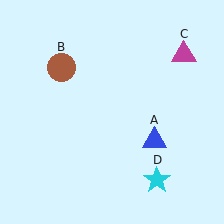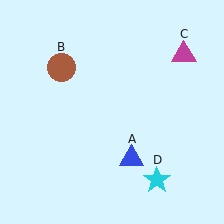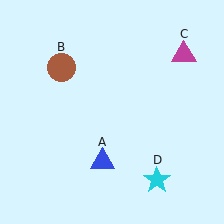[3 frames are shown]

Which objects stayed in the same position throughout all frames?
Brown circle (object B) and magenta triangle (object C) and cyan star (object D) remained stationary.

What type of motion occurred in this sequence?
The blue triangle (object A) rotated clockwise around the center of the scene.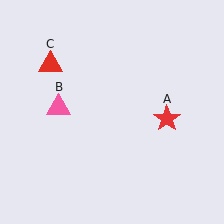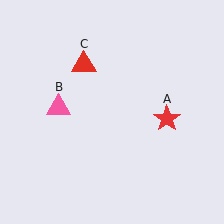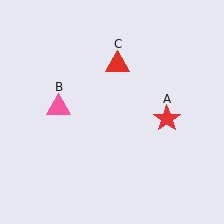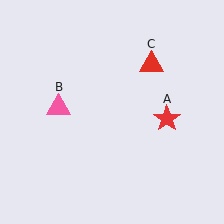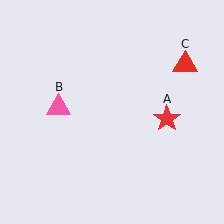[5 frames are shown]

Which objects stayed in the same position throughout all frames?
Red star (object A) and pink triangle (object B) remained stationary.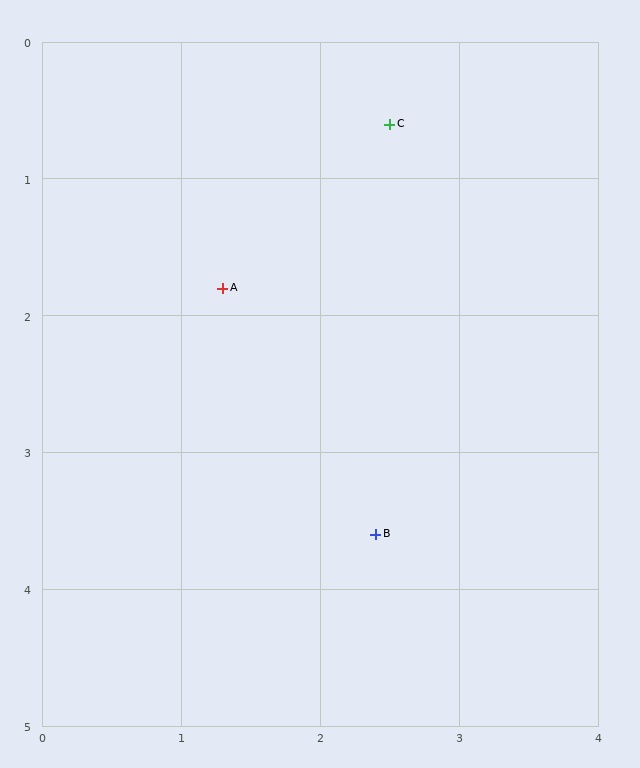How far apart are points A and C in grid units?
Points A and C are about 1.7 grid units apart.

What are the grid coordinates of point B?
Point B is at approximately (2.4, 3.6).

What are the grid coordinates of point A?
Point A is at approximately (1.3, 1.8).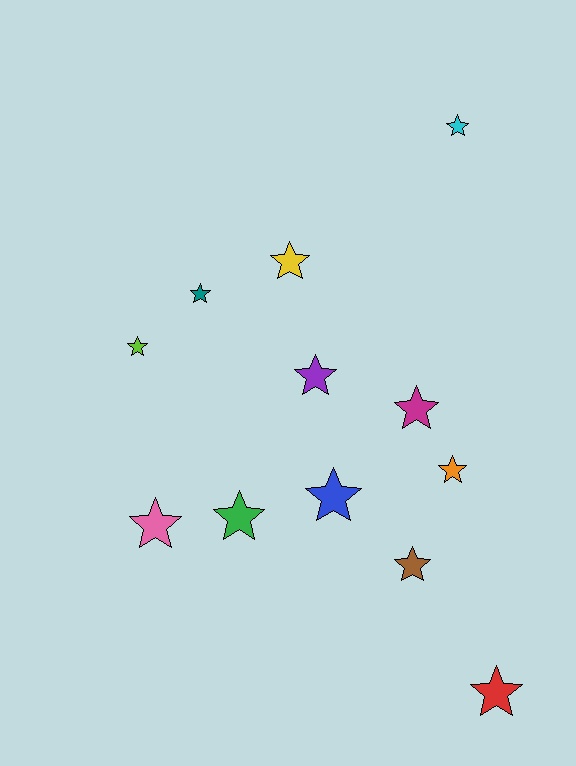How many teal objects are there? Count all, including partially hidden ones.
There is 1 teal object.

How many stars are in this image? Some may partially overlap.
There are 12 stars.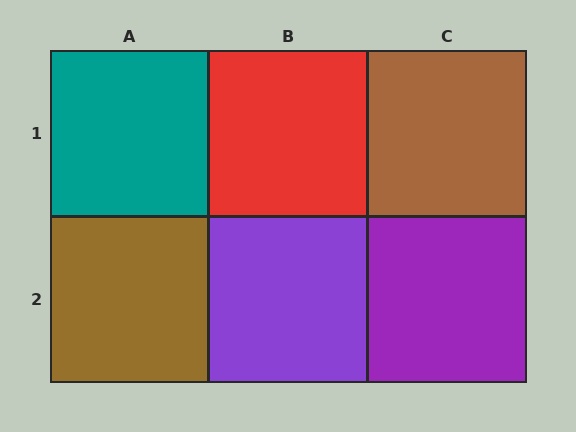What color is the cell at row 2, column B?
Purple.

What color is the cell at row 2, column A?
Brown.